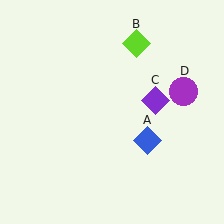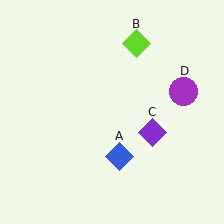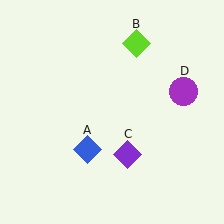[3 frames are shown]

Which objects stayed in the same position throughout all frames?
Lime diamond (object B) and purple circle (object D) remained stationary.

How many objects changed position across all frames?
2 objects changed position: blue diamond (object A), purple diamond (object C).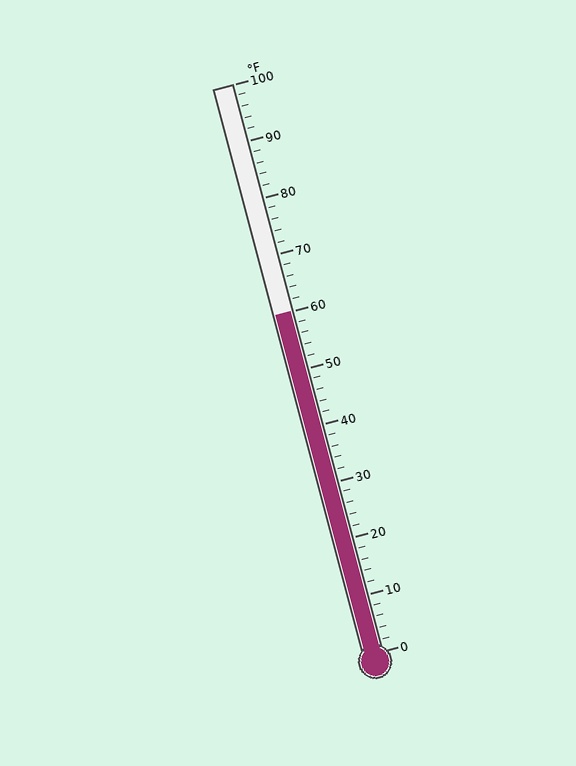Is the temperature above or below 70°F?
The temperature is below 70°F.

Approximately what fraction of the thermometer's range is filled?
The thermometer is filled to approximately 60% of its range.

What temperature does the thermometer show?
The thermometer shows approximately 60°F.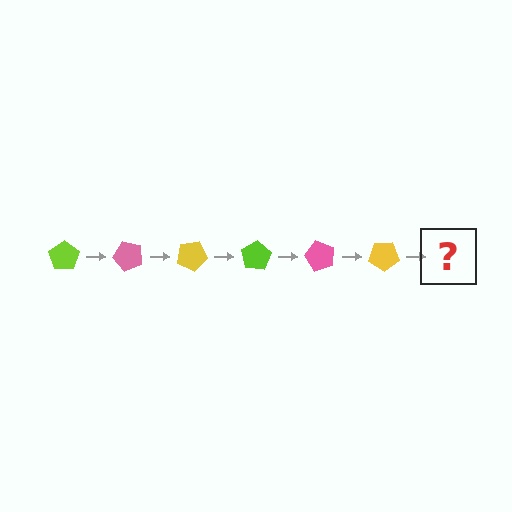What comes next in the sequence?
The next element should be a lime pentagon, rotated 300 degrees from the start.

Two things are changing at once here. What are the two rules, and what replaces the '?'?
The two rules are that it rotates 50 degrees each step and the color cycles through lime, pink, and yellow. The '?' should be a lime pentagon, rotated 300 degrees from the start.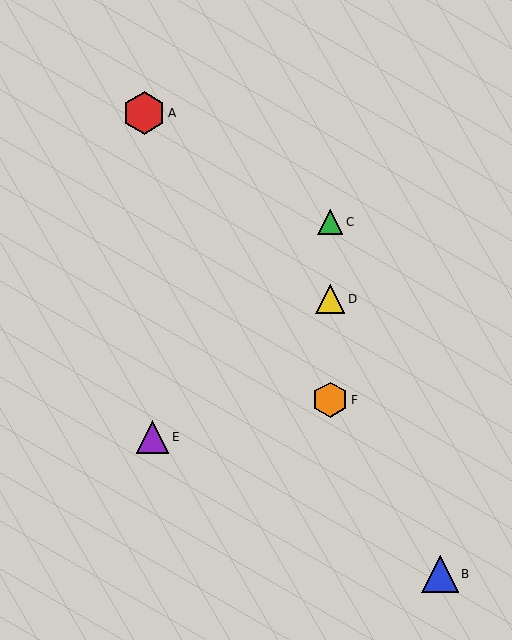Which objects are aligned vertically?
Objects C, D, F are aligned vertically.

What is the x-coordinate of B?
Object B is at x≈440.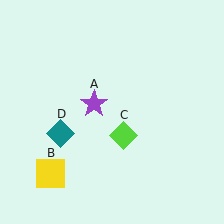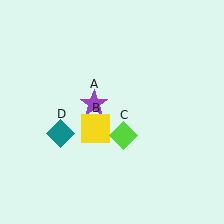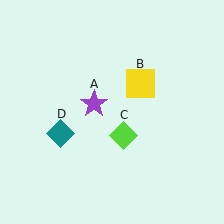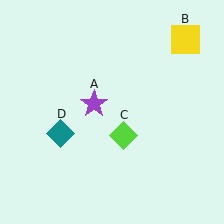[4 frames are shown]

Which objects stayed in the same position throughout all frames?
Purple star (object A) and lime diamond (object C) and teal diamond (object D) remained stationary.